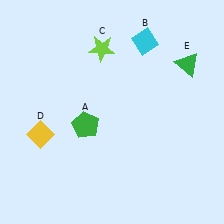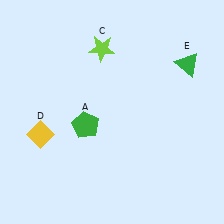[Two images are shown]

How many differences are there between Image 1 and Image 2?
There is 1 difference between the two images.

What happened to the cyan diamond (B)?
The cyan diamond (B) was removed in Image 2. It was in the top-right area of Image 1.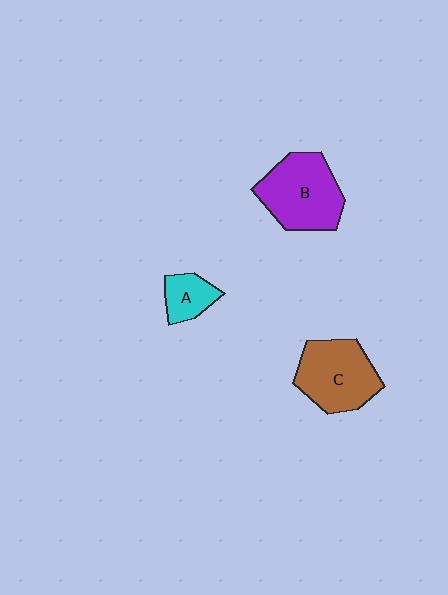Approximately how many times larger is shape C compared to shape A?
Approximately 2.3 times.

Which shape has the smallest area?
Shape A (cyan).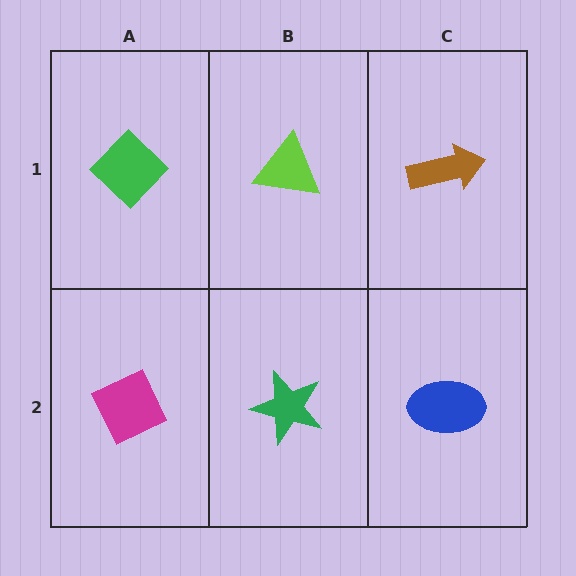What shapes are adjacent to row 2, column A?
A green diamond (row 1, column A), a green star (row 2, column B).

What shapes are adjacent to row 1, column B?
A green star (row 2, column B), a green diamond (row 1, column A), a brown arrow (row 1, column C).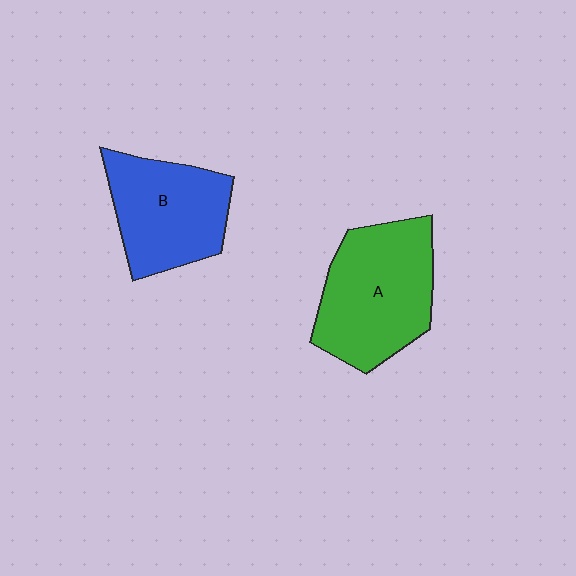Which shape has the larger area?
Shape A (green).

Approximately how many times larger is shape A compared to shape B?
Approximately 1.2 times.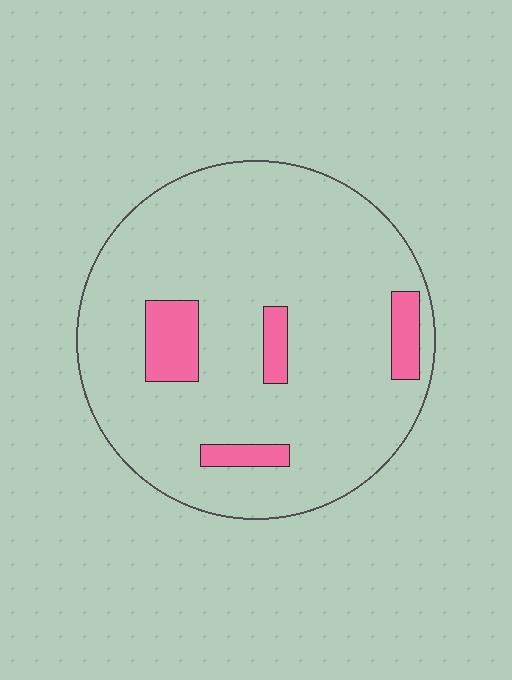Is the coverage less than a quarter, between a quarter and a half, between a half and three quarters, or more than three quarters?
Less than a quarter.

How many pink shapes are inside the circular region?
4.